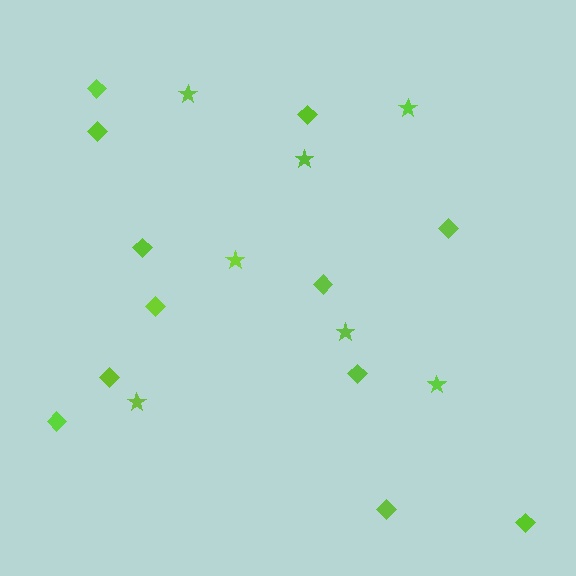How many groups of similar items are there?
There are 2 groups: one group of stars (7) and one group of diamonds (12).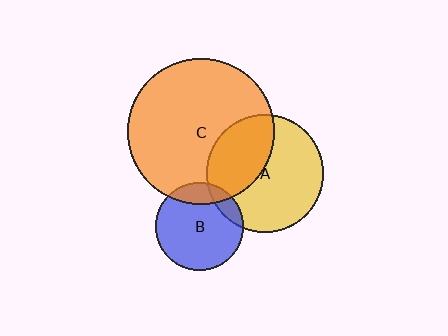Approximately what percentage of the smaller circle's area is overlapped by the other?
Approximately 10%.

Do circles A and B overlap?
Yes.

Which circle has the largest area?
Circle C (orange).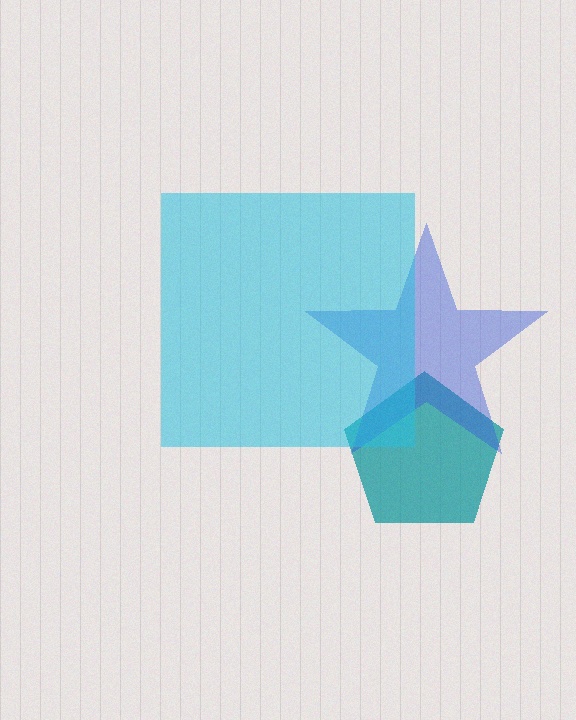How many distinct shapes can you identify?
There are 3 distinct shapes: a teal pentagon, a blue star, a cyan square.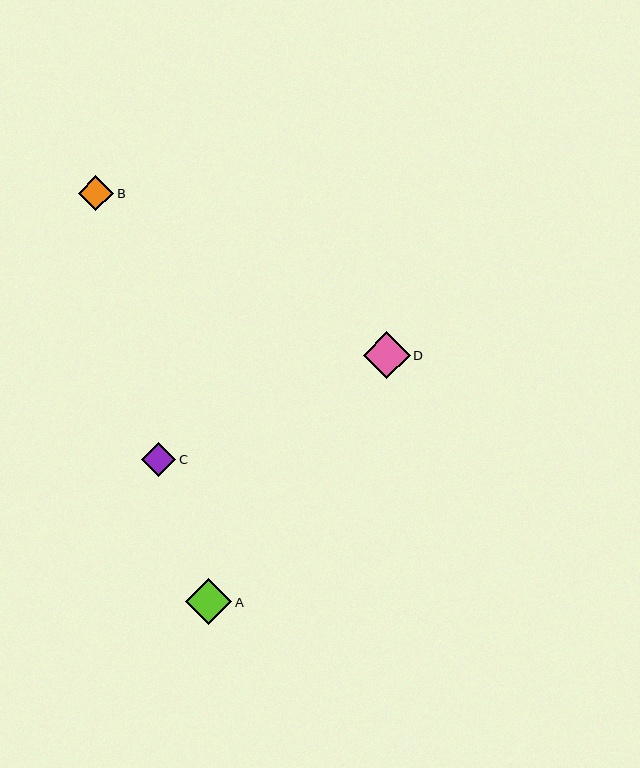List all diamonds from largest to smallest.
From largest to smallest: D, A, B, C.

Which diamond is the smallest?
Diamond C is the smallest with a size of approximately 34 pixels.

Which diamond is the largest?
Diamond D is the largest with a size of approximately 47 pixels.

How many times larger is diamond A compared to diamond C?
Diamond A is approximately 1.4 times the size of diamond C.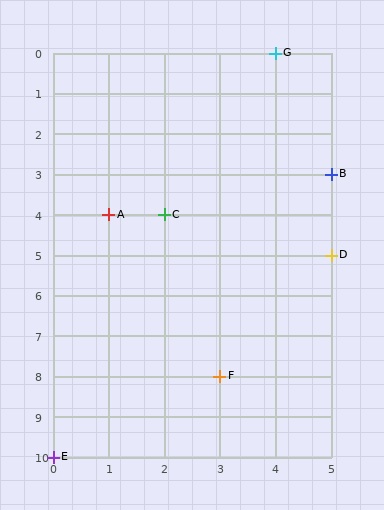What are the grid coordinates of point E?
Point E is at grid coordinates (0, 10).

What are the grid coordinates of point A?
Point A is at grid coordinates (1, 4).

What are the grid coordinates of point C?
Point C is at grid coordinates (2, 4).